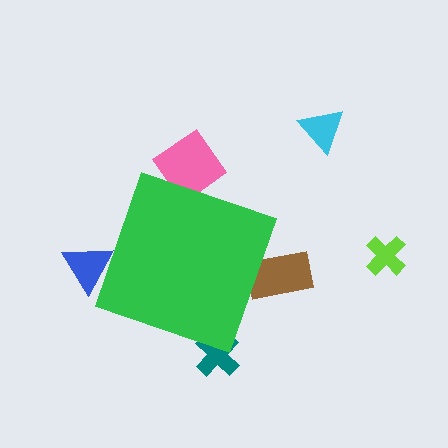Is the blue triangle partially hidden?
Yes, the blue triangle is partially hidden behind the green diamond.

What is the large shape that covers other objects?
A green diamond.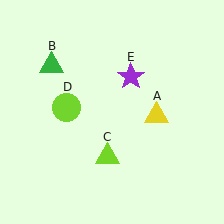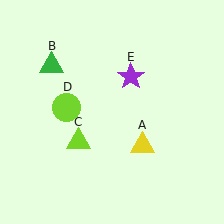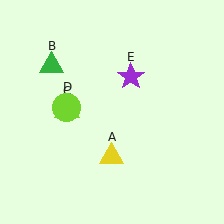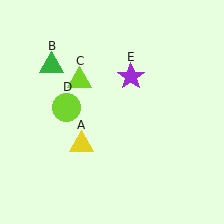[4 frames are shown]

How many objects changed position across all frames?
2 objects changed position: yellow triangle (object A), lime triangle (object C).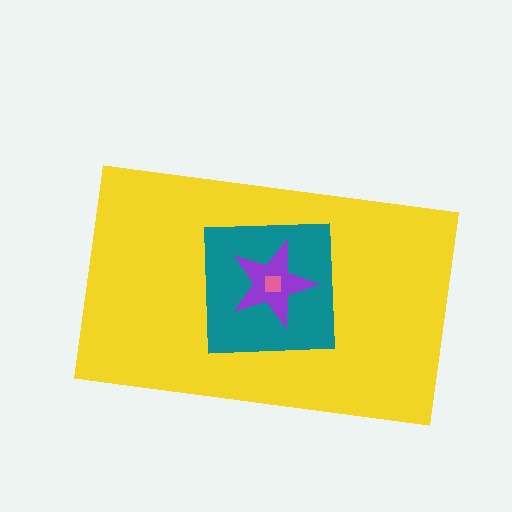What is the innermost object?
The pink square.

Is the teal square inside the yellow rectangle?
Yes.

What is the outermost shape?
The yellow rectangle.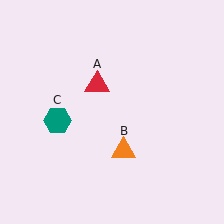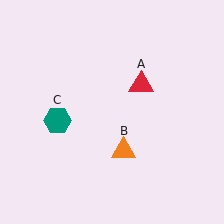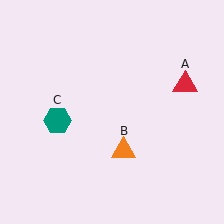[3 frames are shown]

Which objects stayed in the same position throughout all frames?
Orange triangle (object B) and teal hexagon (object C) remained stationary.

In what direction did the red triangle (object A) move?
The red triangle (object A) moved right.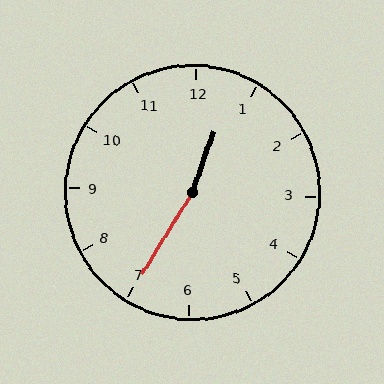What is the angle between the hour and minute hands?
Approximately 168 degrees.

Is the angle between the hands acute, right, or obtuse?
It is obtuse.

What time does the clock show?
12:35.